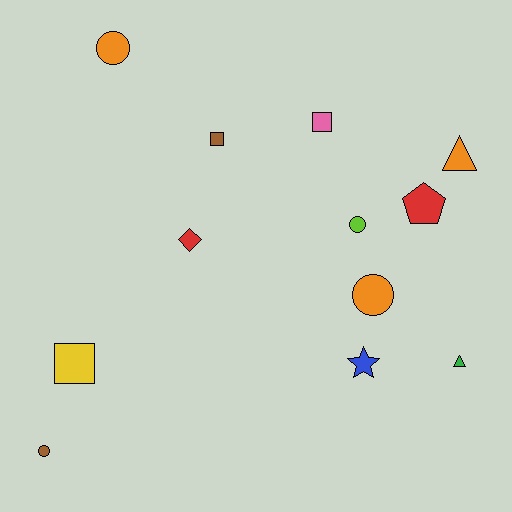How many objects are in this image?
There are 12 objects.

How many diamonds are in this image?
There is 1 diamond.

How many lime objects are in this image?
There is 1 lime object.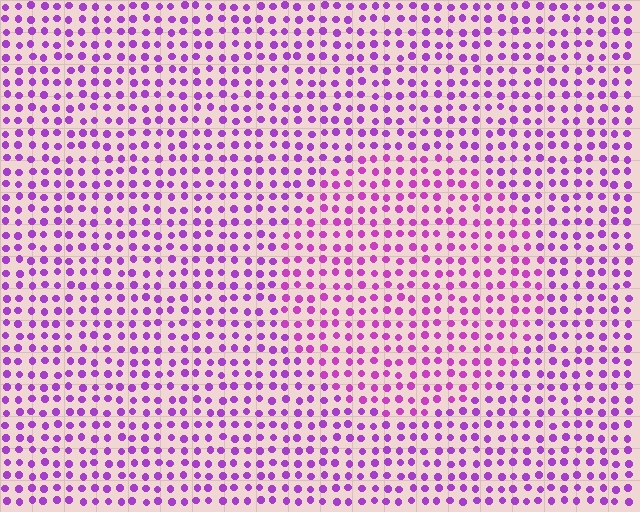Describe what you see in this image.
The image is filled with small purple elements in a uniform arrangement. A circle-shaped region is visible where the elements are tinted to a slightly different hue, forming a subtle color boundary.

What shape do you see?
I see a circle.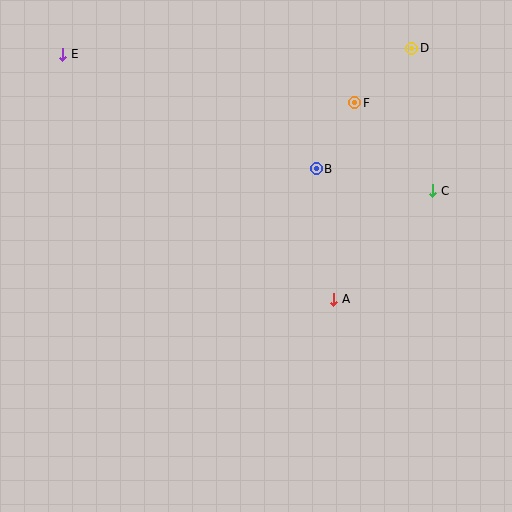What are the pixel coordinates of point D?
Point D is at (412, 48).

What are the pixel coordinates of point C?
Point C is at (433, 191).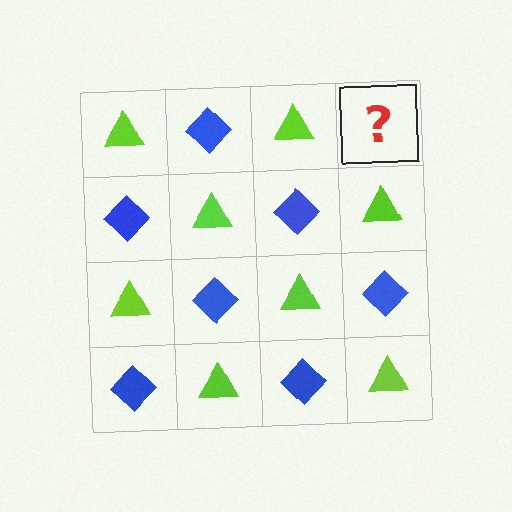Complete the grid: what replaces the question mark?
The question mark should be replaced with a blue diamond.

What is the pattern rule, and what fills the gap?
The rule is that it alternates lime triangle and blue diamond in a checkerboard pattern. The gap should be filled with a blue diamond.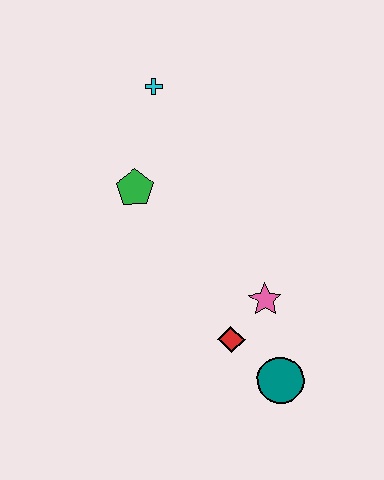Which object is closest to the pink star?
The red diamond is closest to the pink star.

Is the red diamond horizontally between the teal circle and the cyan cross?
Yes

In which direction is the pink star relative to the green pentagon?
The pink star is to the right of the green pentagon.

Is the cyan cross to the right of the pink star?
No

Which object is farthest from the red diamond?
The cyan cross is farthest from the red diamond.